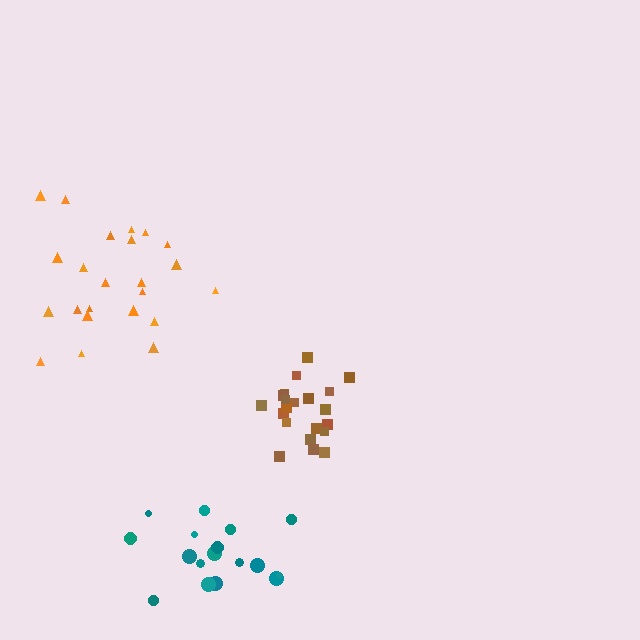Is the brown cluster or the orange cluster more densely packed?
Brown.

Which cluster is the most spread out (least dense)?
Orange.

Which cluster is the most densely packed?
Brown.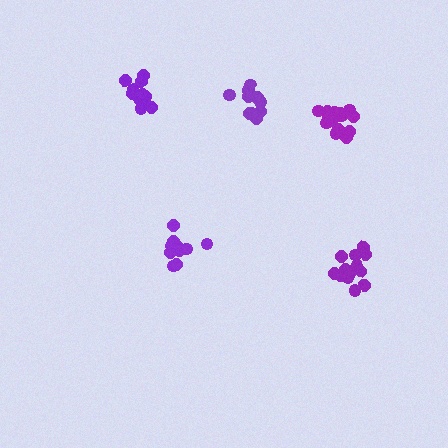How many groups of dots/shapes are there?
There are 5 groups.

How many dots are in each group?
Group 1: 11 dots, Group 2: 11 dots, Group 3: 16 dots, Group 4: 12 dots, Group 5: 17 dots (67 total).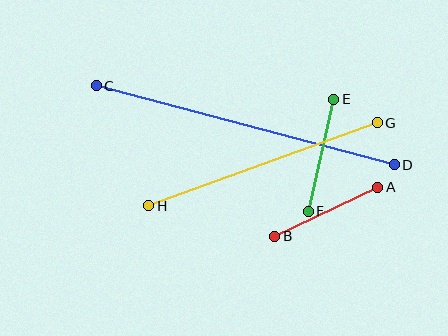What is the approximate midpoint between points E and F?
The midpoint is at approximately (321, 155) pixels.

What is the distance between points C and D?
The distance is approximately 309 pixels.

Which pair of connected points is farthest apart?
Points C and D are farthest apart.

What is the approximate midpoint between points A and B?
The midpoint is at approximately (326, 212) pixels.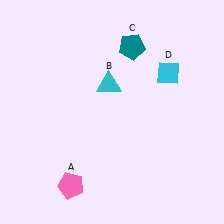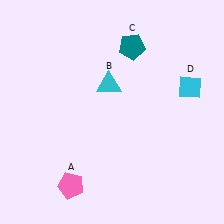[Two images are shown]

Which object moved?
The cyan diamond (D) moved right.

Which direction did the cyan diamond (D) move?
The cyan diamond (D) moved right.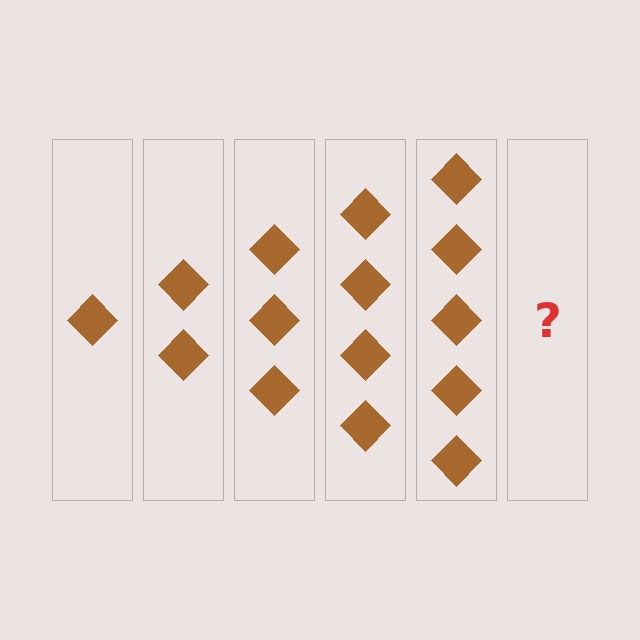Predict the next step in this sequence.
The next step is 6 diamonds.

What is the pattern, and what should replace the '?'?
The pattern is that each step adds one more diamond. The '?' should be 6 diamonds.